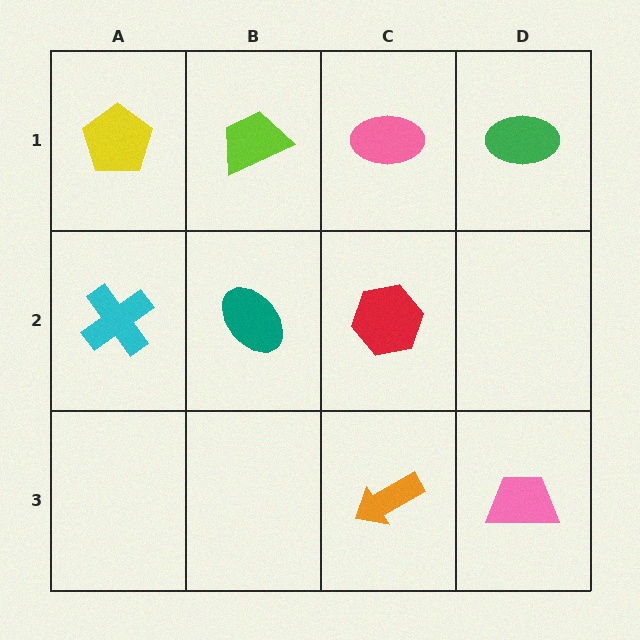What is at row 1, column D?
A green ellipse.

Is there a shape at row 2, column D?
No, that cell is empty.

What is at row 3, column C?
An orange arrow.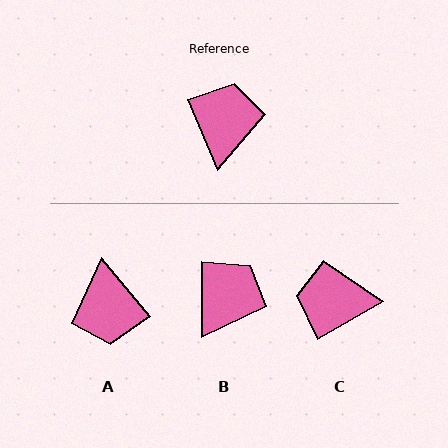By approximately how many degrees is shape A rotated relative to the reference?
Approximately 164 degrees clockwise.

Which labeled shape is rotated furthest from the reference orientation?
A, about 164 degrees away.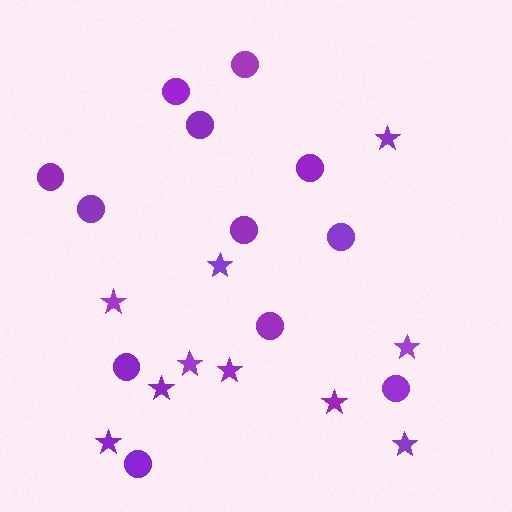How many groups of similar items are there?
There are 2 groups: one group of circles (12) and one group of stars (10).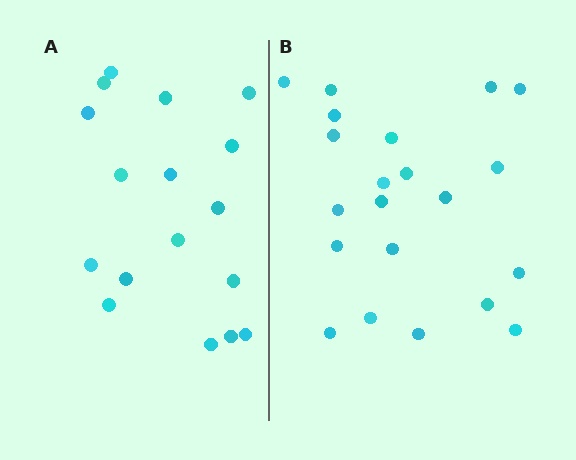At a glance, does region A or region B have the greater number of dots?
Region B (the right region) has more dots.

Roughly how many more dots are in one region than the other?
Region B has about 4 more dots than region A.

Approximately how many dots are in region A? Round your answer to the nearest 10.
About 20 dots. (The exact count is 17, which rounds to 20.)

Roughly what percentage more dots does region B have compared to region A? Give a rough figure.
About 25% more.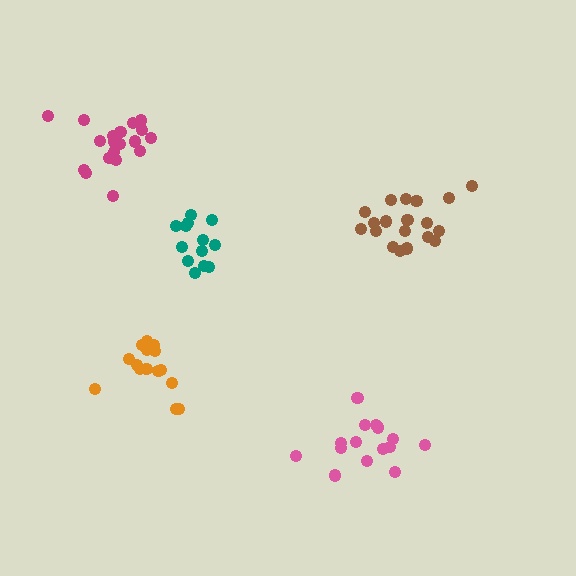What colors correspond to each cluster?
The clusters are colored: brown, teal, orange, pink, magenta.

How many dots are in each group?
Group 1: 19 dots, Group 2: 13 dots, Group 3: 15 dots, Group 4: 15 dots, Group 5: 19 dots (81 total).